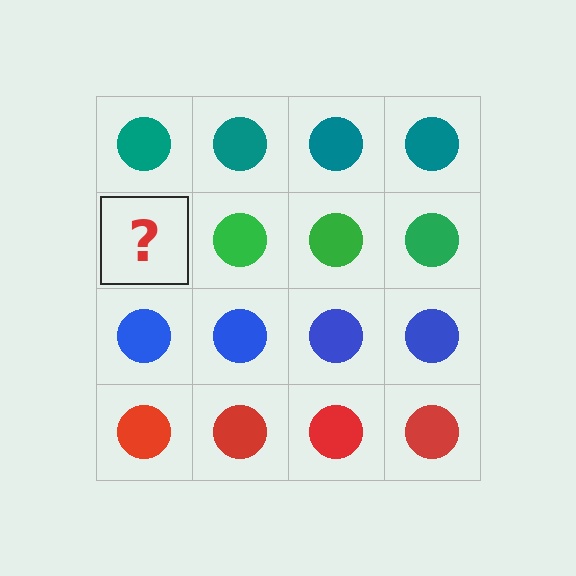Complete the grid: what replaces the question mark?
The question mark should be replaced with a green circle.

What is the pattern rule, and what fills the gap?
The rule is that each row has a consistent color. The gap should be filled with a green circle.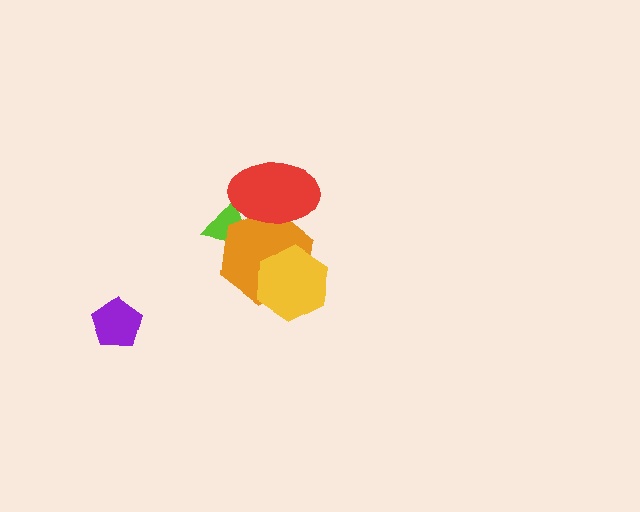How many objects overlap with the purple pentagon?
0 objects overlap with the purple pentagon.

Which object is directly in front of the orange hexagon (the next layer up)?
The yellow hexagon is directly in front of the orange hexagon.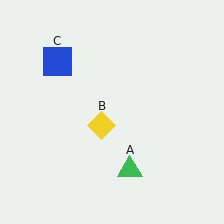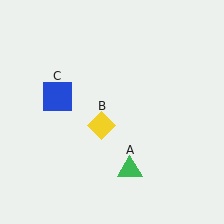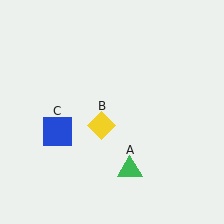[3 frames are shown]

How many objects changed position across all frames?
1 object changed position: blue square (object C).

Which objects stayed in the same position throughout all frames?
Green triangle (object A) and yellow diamond (object B) remained stationary.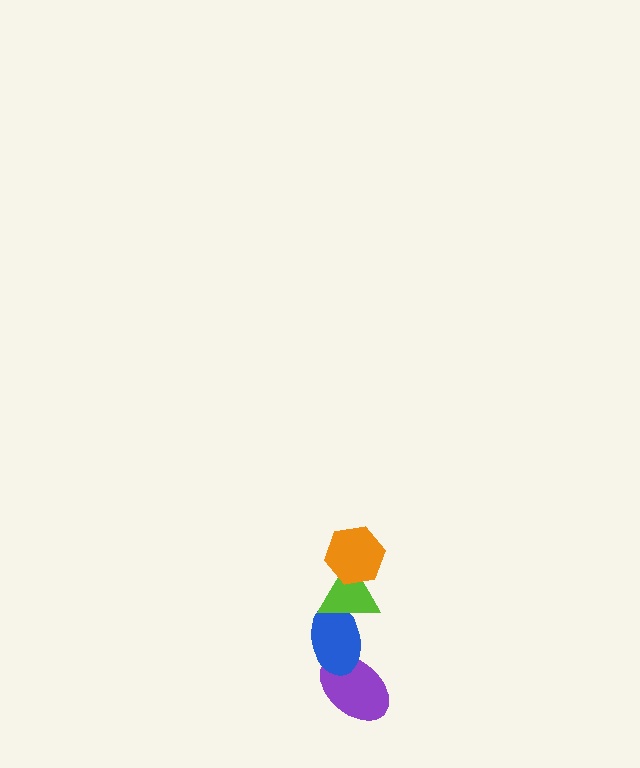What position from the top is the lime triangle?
The lime triangle is 2nd from the top.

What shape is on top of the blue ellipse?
The lime triangle is on top of the blue ellipse.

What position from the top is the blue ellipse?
The blue ellipse is 3rd from the top.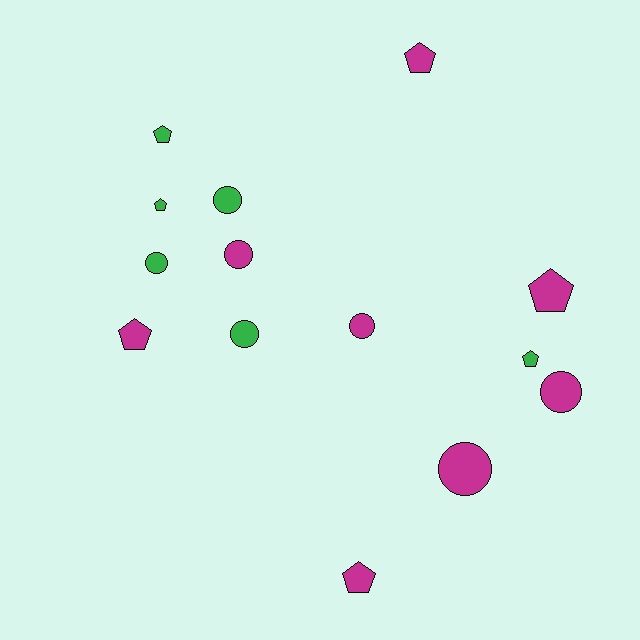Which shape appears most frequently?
Circle, with 7 objects.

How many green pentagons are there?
There are 3 green pentagons.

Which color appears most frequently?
Magenta, with 8 objects.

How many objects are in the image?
There are 14 objects.